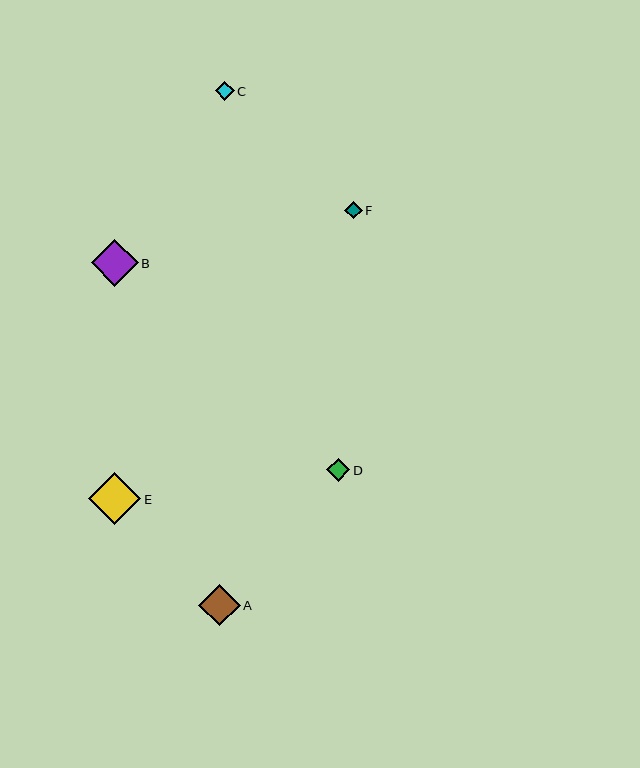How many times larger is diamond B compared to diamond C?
Diamond B is approximately 2.5 times the size of diamond C.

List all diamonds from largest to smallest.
From largest to smallest: E, B, A, D, C, F.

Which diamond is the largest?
Diamond E is the largest with a size of approximately 53 pixels.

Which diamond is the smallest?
Diamond F is the smallest with a size of approximately 18 pixels.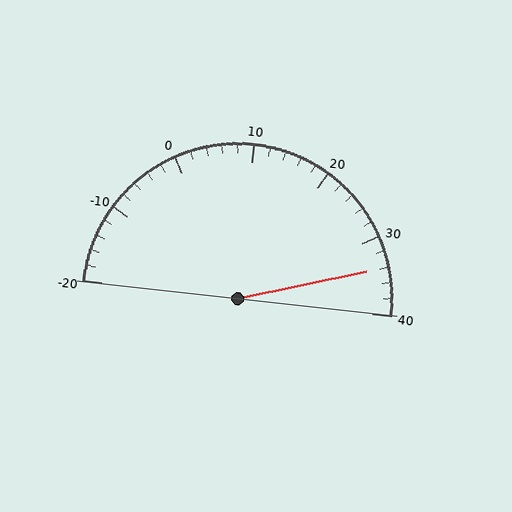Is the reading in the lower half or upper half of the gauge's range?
The reading is in the upper half of the range (-20 to 40).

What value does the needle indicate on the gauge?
The needle indicates approximately 34.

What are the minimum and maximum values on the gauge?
The gauge ranges from -20 to 40.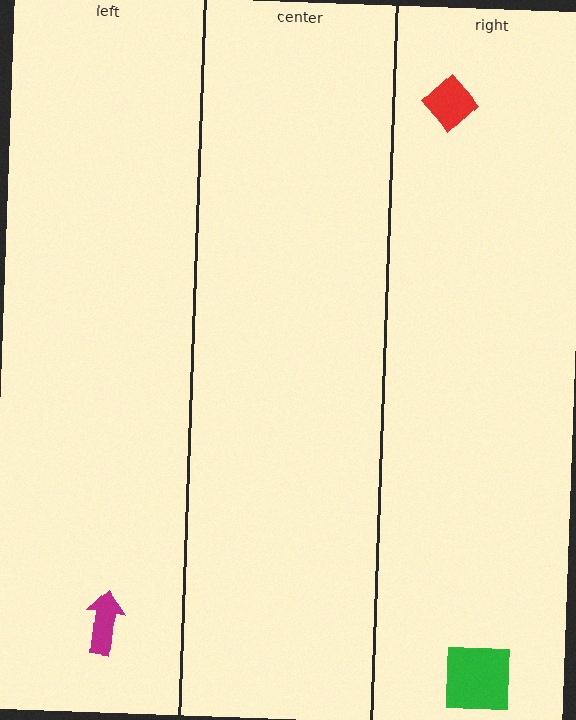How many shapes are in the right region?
2.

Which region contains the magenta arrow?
The left region.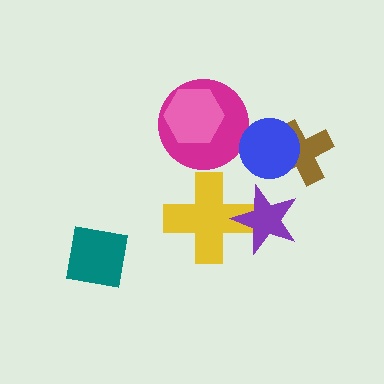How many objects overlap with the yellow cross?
1 object overlaps with the yellow cross.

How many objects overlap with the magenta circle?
1 object overlaps with the magenta circle.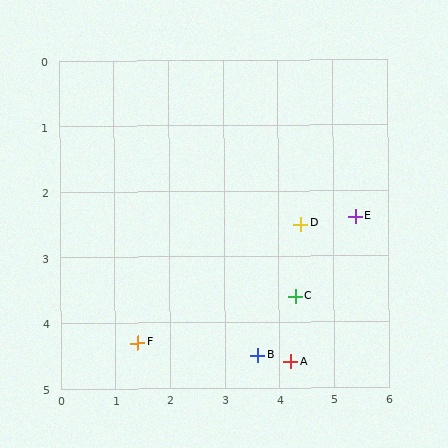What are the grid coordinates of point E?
Point E is at approximately (5.4, 2.4).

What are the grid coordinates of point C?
Point C is at approximately (4.3, 3.6).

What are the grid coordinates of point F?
Point F is at approximately (1.4, 4.3).